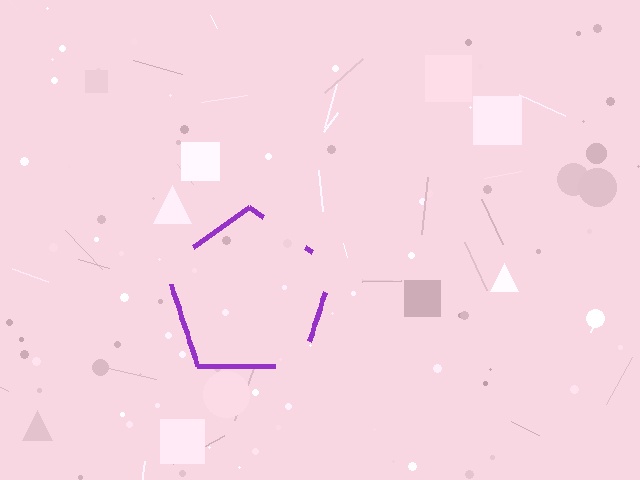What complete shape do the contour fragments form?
The contour fragments form a pentagon.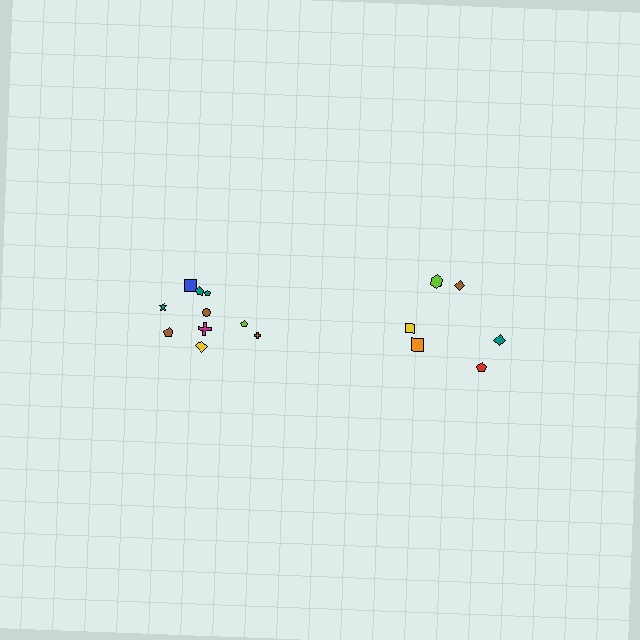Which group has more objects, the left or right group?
The left group.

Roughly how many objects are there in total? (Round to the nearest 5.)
Roughly 15 objects in total.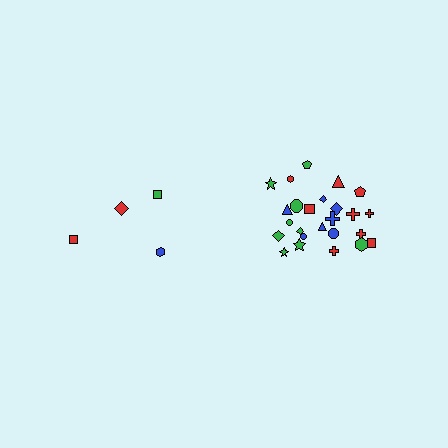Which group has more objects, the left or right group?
The right group.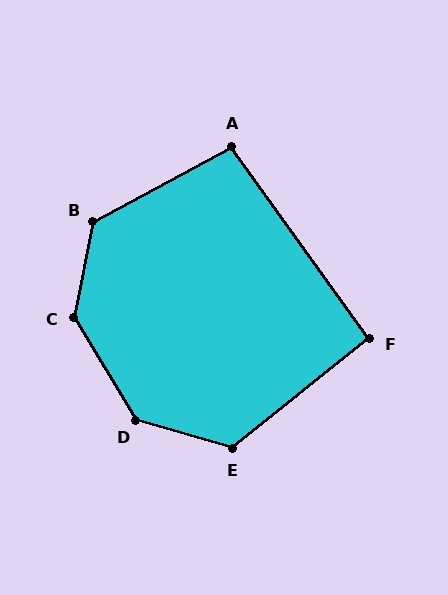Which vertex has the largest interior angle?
C, at approximately 138 degrees.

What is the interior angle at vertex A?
Approximately 97 degrees (obtuse).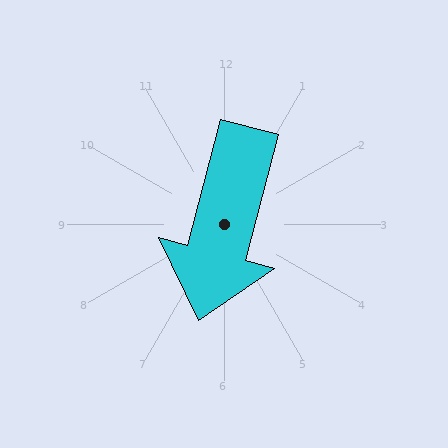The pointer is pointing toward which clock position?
Roughly 6 o'clock.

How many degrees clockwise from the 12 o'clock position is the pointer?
Approximately 195 degrees.